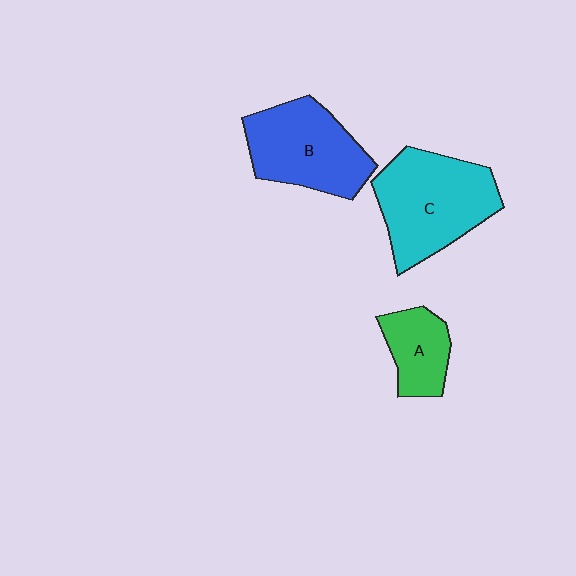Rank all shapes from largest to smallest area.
From largest to smallest: C (cyan), B (blue), A (green).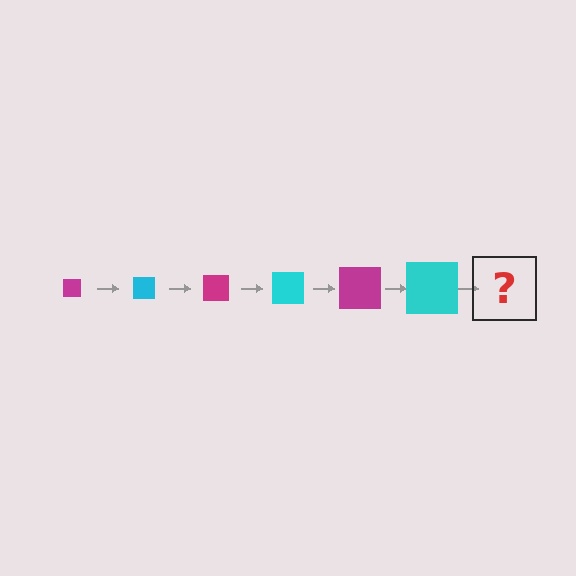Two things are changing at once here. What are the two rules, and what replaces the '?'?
The two rules are that the square grows larger each step and the color cycles through magenta and cyan. The '?' should be a magenta square, larger than the previous one.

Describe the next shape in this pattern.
It should be a magenta square, larger than the previous one.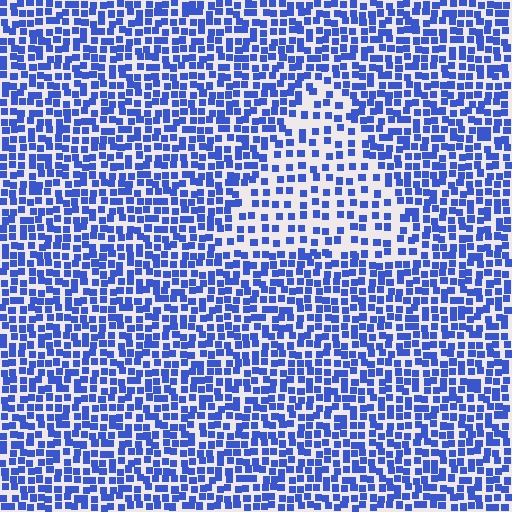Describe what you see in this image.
The image contains small blue elements arranged at two different densities. A triangle-shaped region is visible where the elements are less densely packed than the surrounding area.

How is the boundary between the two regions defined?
The boundary is defined by a change in element density (approximately 1.9x ratio). All elements are the same color, size, and shape.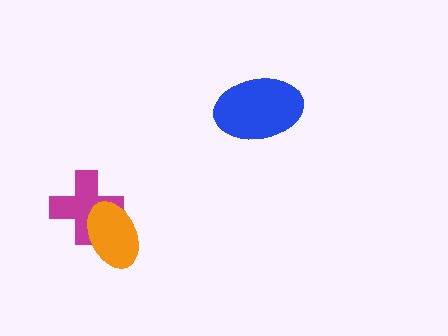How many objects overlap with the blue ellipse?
0 objects overlap with the blue ellipse.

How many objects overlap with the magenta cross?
1 object overlaps with the magenta cross.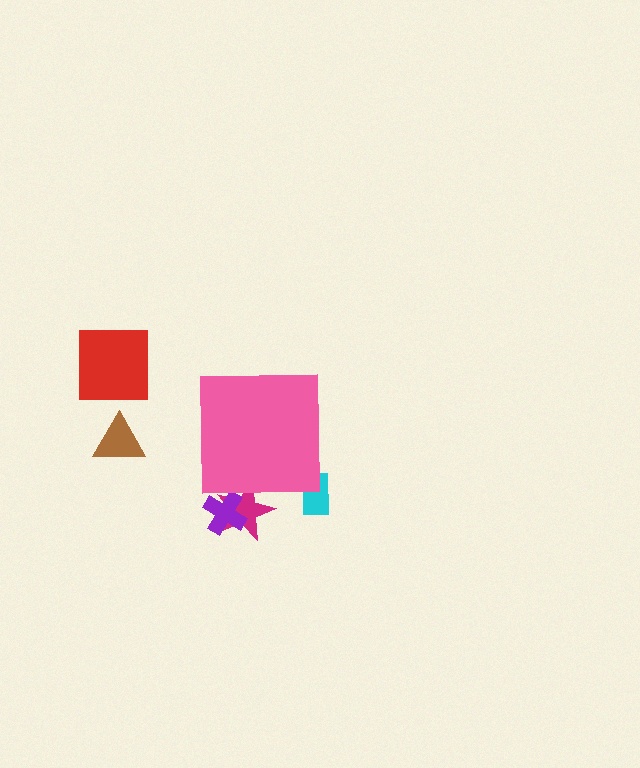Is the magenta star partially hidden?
Yes, the magenta star is partially hidden behind the pink square.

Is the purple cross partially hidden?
Yes, the purple cross is partially hidden behind the pink square.